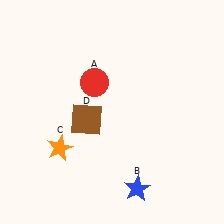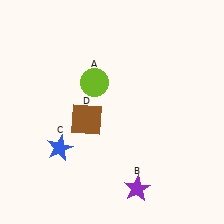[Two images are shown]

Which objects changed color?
A changed from red to lime. B changed from blue to purple. C changed from orange to blue.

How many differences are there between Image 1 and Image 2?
There are 3 differences between the two images.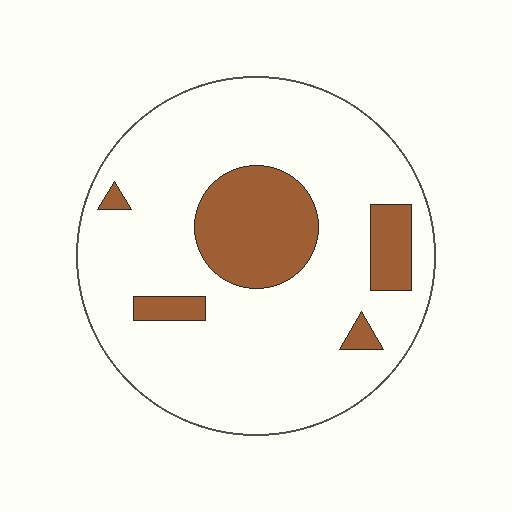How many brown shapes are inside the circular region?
5.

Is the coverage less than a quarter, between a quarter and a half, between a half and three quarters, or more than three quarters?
Less than a quarter.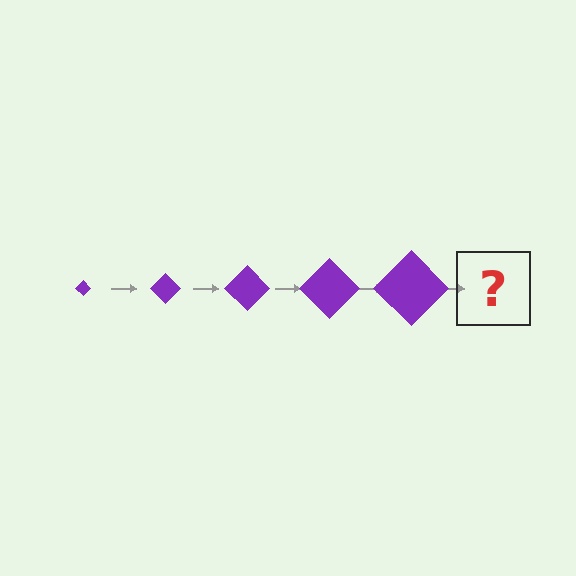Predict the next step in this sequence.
The next step is a purple diamond, larger than the previous one.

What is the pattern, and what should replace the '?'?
The pattern is that the diamond gets progressively larger each step. The '?' should be a purple diamond, larger than the previous one.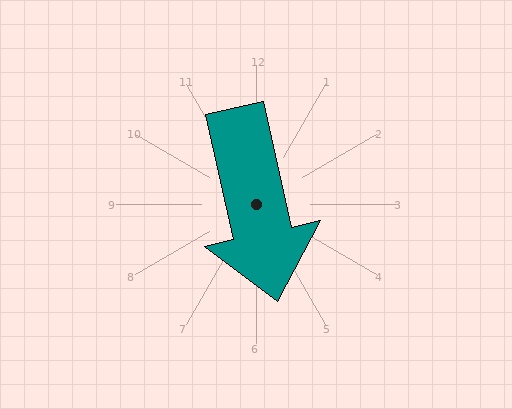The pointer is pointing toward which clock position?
Roughly 6 o'clock.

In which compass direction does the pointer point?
South.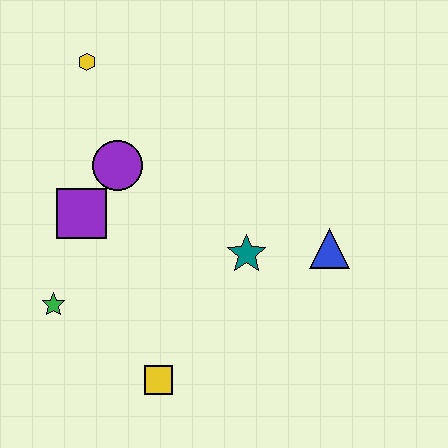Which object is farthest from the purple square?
The blue triangle is farthest from the purple square.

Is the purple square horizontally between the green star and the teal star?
Yes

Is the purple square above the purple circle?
No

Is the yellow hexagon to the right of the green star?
Yes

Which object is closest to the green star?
The purple square is closest to the green star.